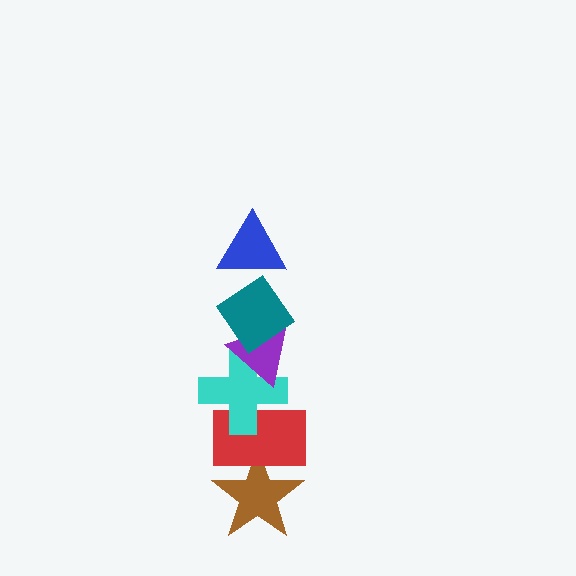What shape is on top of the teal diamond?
The blue triangle is on top of the teal diamond.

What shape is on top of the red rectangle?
The cyan cross is on top of the red rectangle.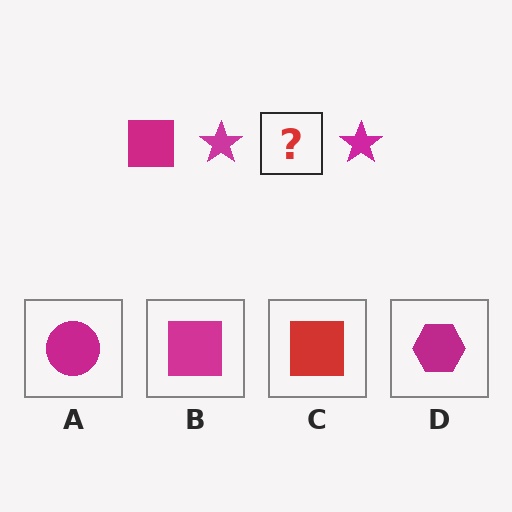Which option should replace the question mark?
Option B.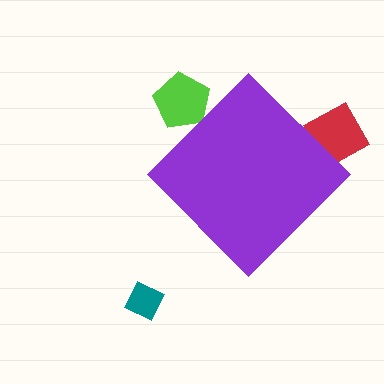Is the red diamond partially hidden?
Yes, the red diamond is partially hidden behind the purple diamond.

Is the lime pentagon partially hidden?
Yes, the lime pentagon is partially hidden behind the purple diamond.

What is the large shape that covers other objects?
A purple diamond.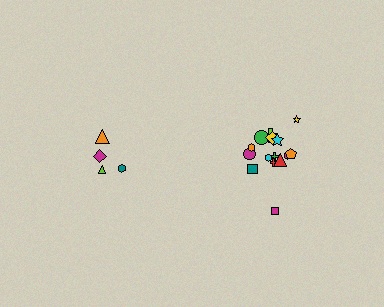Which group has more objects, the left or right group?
The right group.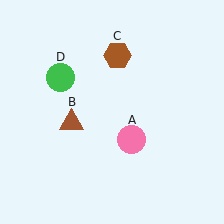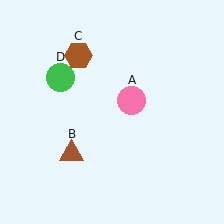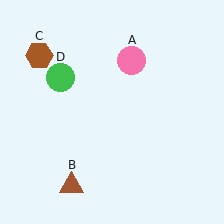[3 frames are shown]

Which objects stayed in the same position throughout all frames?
Green circle (object D) remained stationary.